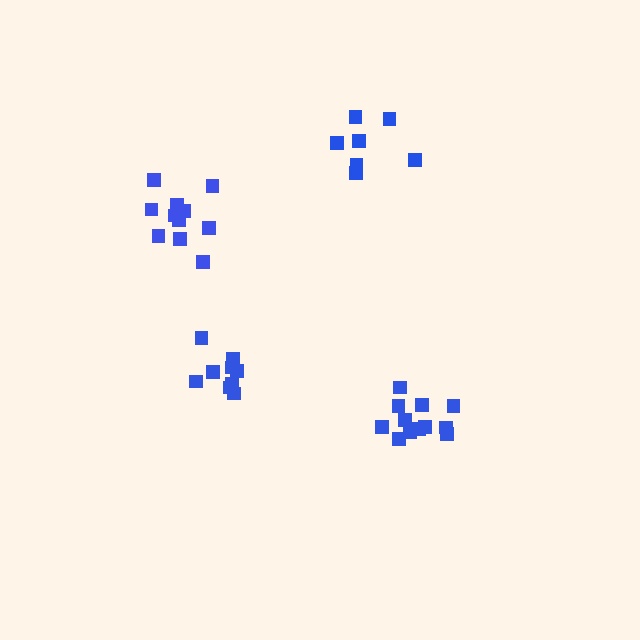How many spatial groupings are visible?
There are 4 spatial groupings.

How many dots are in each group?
Group 1: 9 dots, Group 2: 12 dots, Group 3: 7 dots, Group 4: 11 dots (39 total).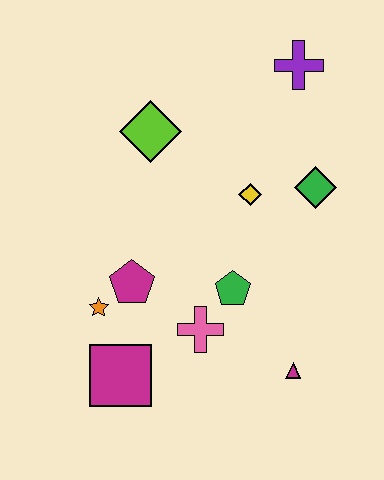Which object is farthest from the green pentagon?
The purple cross is farthest from the green pentagon.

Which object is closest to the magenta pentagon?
The orange star is closest to the magenta pentagon.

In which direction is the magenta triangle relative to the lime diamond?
The magenta triangle is below the lime diamond.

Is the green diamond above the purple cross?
No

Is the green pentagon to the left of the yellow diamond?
Yes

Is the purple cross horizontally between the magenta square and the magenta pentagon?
No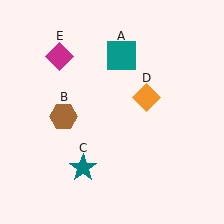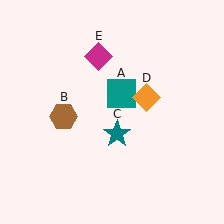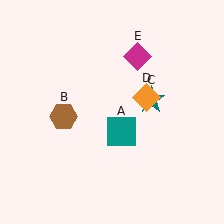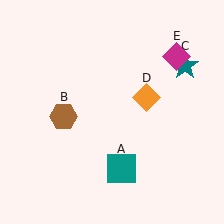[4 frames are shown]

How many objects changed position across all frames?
3 objects changed position: teal square (object A), teal star (object C), magenta diamond (object E).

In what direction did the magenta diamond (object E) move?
The magenta diamond (object E) moved right.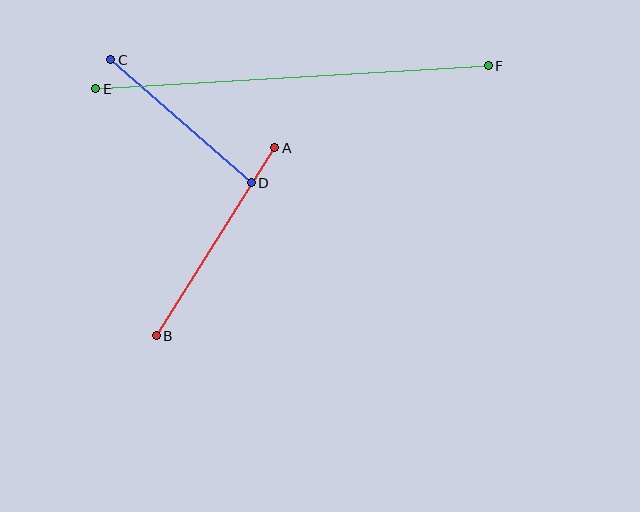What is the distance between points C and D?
The distance is approximately 187 pixels.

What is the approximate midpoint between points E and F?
The midpoint is at approximately (292, 77) pixels.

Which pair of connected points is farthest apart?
Points E and F are farthest apart.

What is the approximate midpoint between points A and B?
The midpoint is at approximately (215, 242) pixels.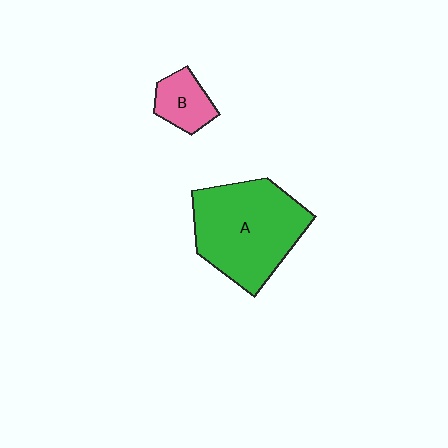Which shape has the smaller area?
Shape B (pink).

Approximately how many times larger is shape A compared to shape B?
Approximately 3.4 times.